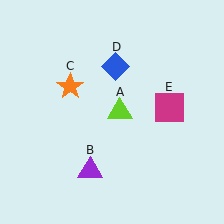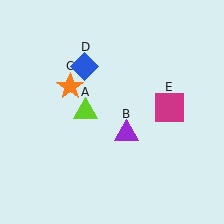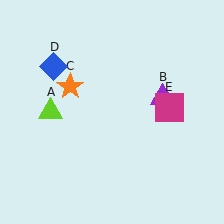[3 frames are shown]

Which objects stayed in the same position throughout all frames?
Orange star (object C) and magenta square (object E) remained stationary.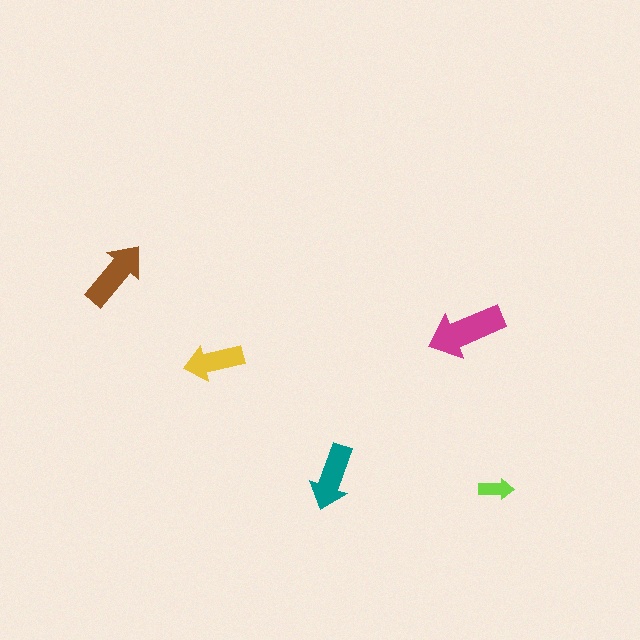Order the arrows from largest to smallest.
the magenta one, the brown one, the teal one, the yellow one, the lime one.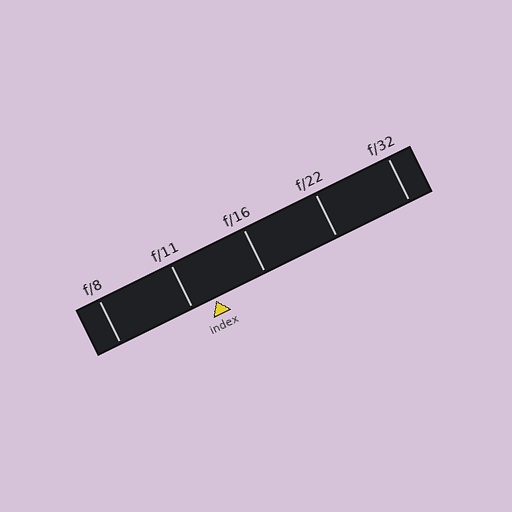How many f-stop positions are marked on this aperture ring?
There are 5 f-stop positions marked.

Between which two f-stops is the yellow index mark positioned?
The index mark is between f/11 and f/16.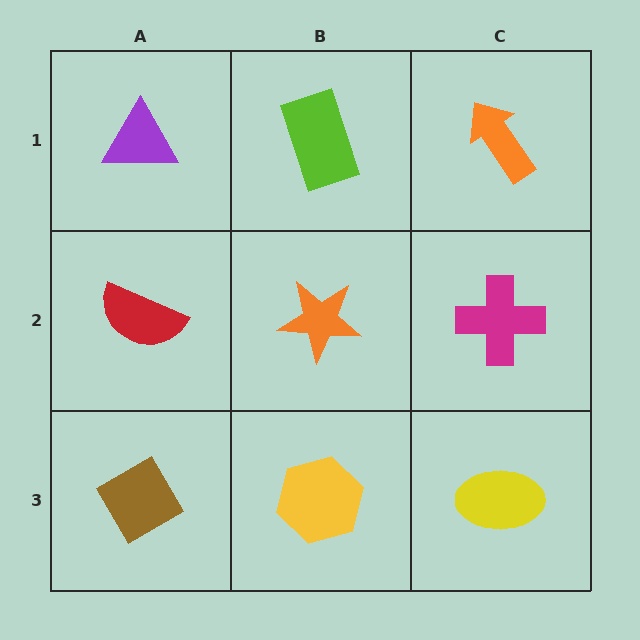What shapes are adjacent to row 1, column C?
A magenta cross (row 2, column C), a lime rectangle (row 1, column B).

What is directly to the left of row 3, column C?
A yellow hexagon.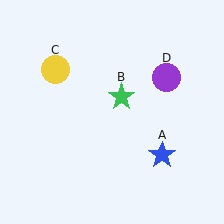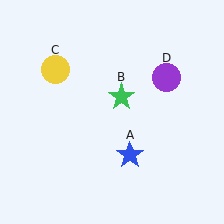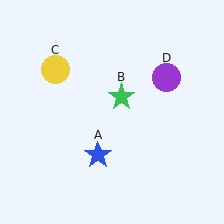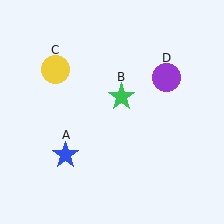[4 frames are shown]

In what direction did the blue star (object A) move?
The blue star (object A) moved left.